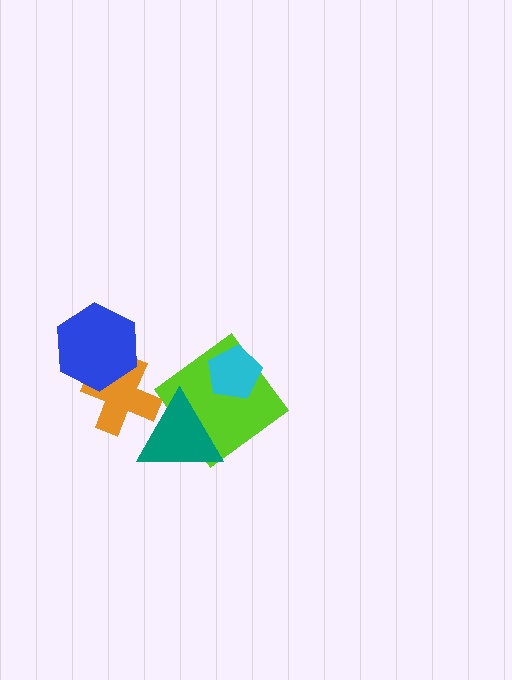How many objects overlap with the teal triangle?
2 objects overlap with the teal triangle.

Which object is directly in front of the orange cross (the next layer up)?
The blue hexagon is directly in front of the orange cross.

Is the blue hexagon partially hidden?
No, no other shape covers it.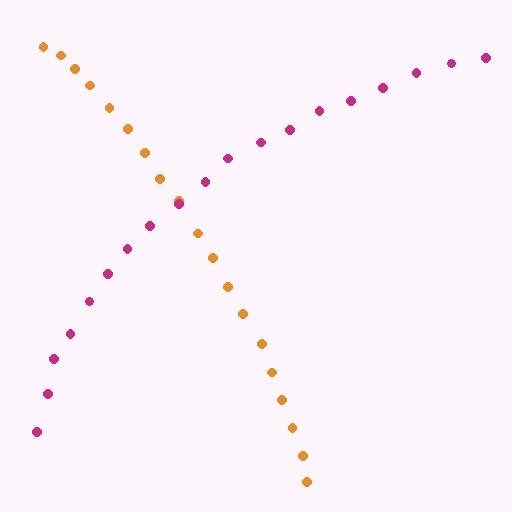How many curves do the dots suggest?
There are 2 distinct paths.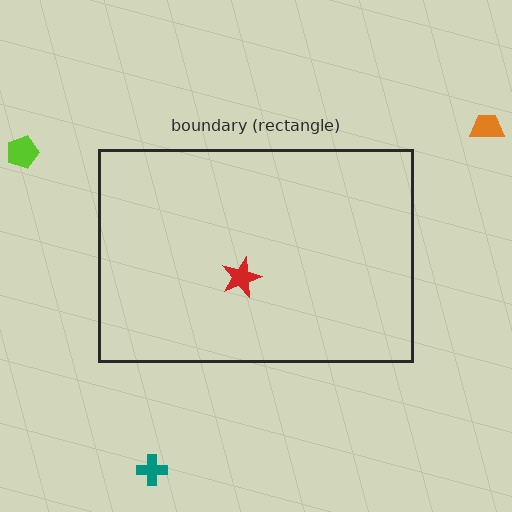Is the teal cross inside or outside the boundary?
Outside.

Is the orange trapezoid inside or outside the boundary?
Outside.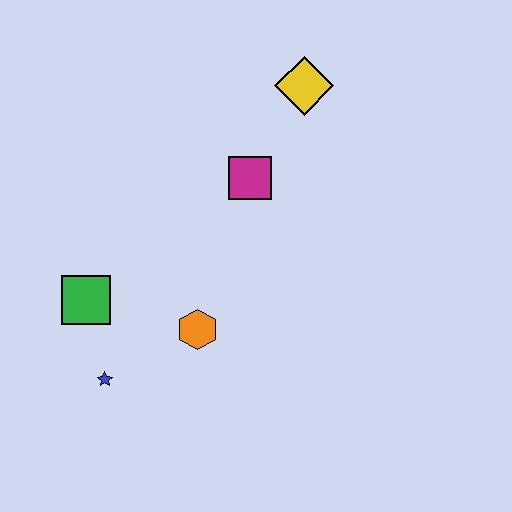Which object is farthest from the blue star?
The yellow diamond is farthest from the blue star.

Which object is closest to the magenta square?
The yellow diamond is closest to the magenta square.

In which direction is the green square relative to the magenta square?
The green square is to the left of the magenta square.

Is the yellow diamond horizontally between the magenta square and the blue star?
No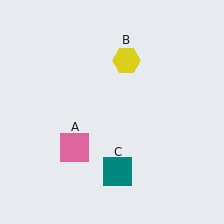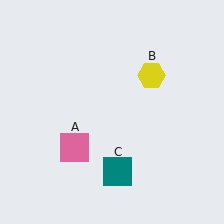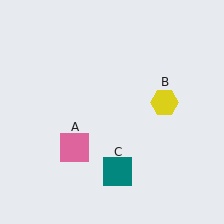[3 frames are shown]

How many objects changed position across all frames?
1 object changed position: yellow hexagon (object B).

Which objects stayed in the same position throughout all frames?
Pink square (object A) and teal square (object C) remained stationary.